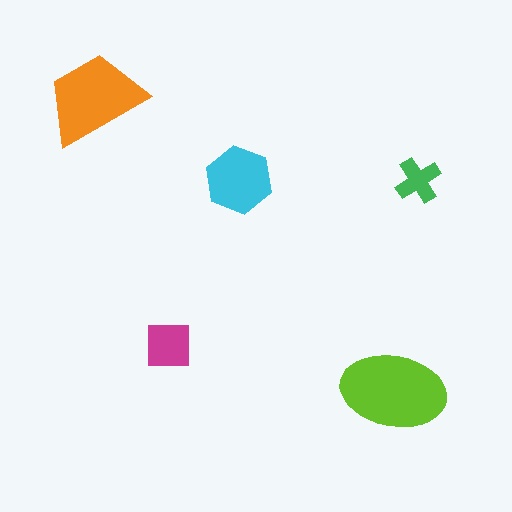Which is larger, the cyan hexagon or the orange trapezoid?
The orange trapezoid.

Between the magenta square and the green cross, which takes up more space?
The magenta square.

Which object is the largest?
The lime ellipse.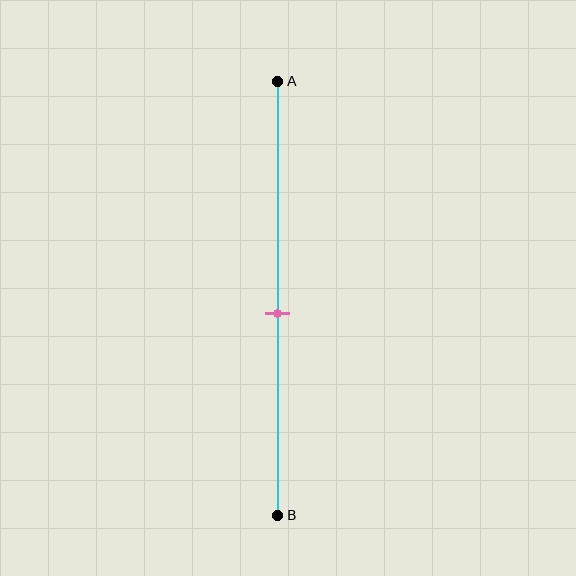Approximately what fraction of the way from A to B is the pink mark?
The pink mark is approximately 55% of the way from A to B.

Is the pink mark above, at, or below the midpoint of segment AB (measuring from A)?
The pink mark is below the midpoint of segment AB.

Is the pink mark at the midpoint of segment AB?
No, the mark is at about 55% from A, not at the 50% midpoint.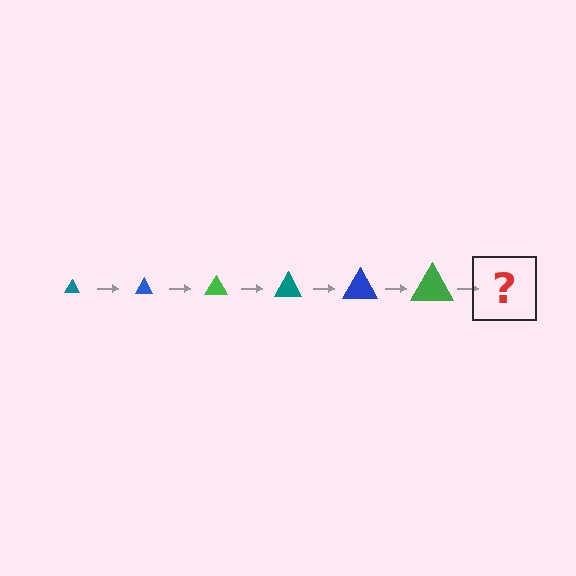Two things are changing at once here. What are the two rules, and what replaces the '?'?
The two rules are that the triangle grows larger each step and the color cycles through teal, blue, and green. The '?' should be a teal triangle, larger than the previous one.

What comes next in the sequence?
The next element should be a teal triangle, larger than the previous one.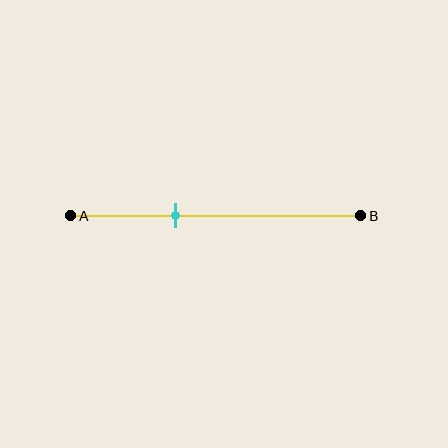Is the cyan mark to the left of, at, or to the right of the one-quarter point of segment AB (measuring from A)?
The cyan mark is to the right of the one-quarter point of segment AB.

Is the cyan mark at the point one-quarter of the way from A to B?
No, the mark is at about 35% from A, not at the 25% one-quarter point.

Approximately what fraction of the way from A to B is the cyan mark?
The cyan mark is approximately 35% of the way from A to B.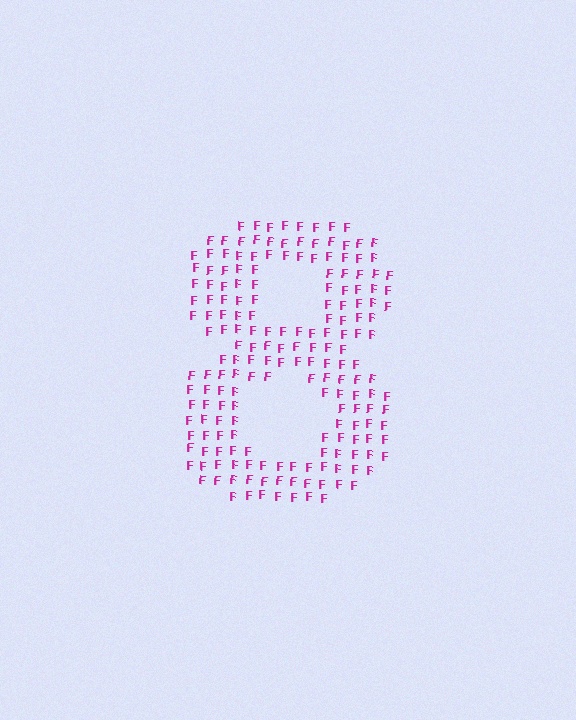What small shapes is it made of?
It is made of small letter F's.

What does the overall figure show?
The overall figure shows the digit 8.